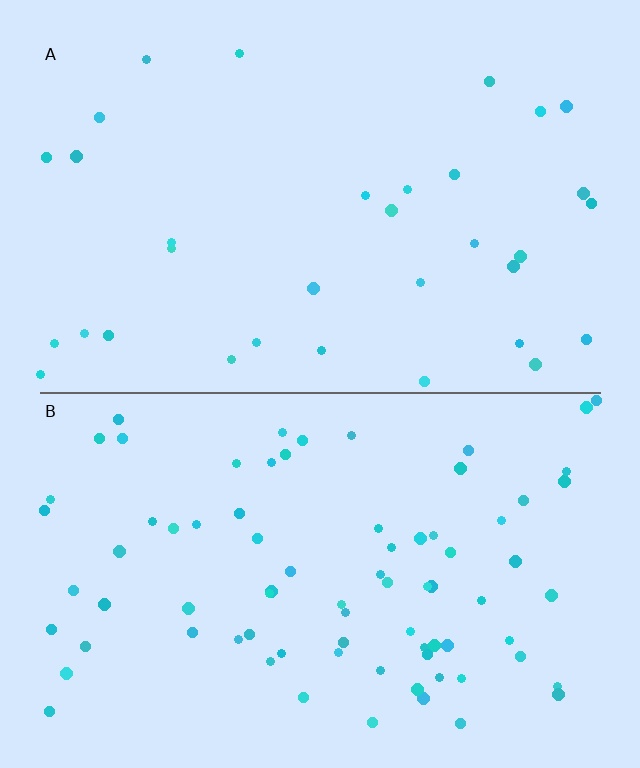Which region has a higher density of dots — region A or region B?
B (the bottom).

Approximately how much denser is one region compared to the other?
Approximately 2.4× — region B over region A.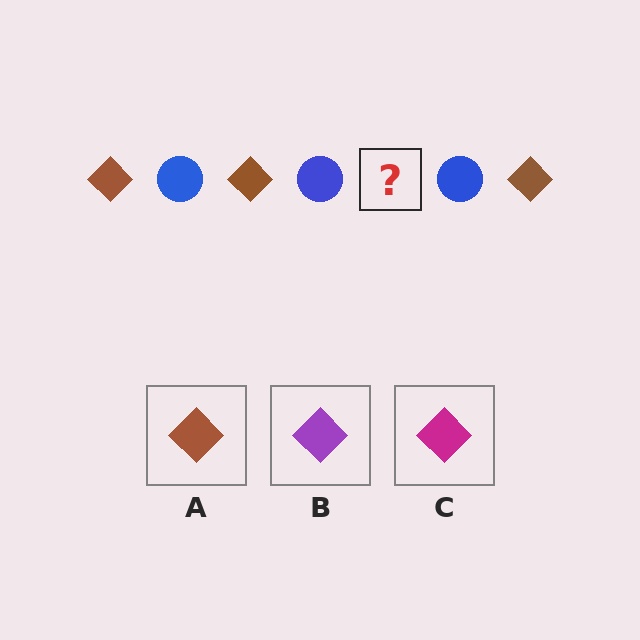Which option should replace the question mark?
Option A.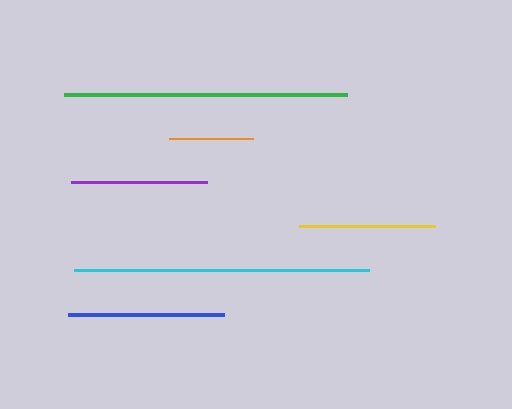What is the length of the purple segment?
The purple segment is approximately 136 pixels long.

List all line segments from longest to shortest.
From longest to shortest: cyan, green, blue, yellow, purple, orange.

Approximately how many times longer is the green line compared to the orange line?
The green line is approximately 3.4 times the length of the orange line.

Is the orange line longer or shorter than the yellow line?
The yellow line is longer than the orange line.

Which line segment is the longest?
The cyan line is the longest at approximately 295 pixels.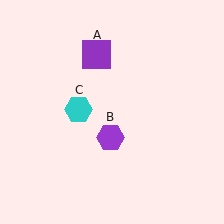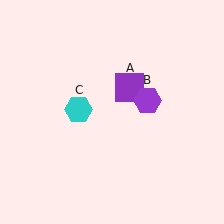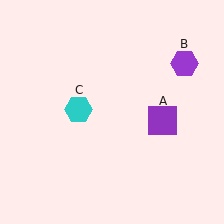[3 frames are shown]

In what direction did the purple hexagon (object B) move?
The purple hexagon (object B) moved up and to the right.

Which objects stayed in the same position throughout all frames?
Cyan hexagon (object C) remained stationary.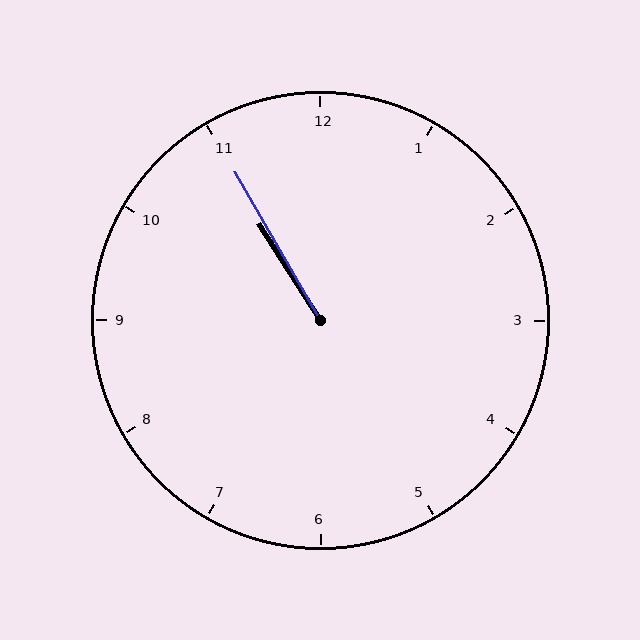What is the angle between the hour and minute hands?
Approximately 2 degrees.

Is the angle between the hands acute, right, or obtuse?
It is acute.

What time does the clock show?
10:55.